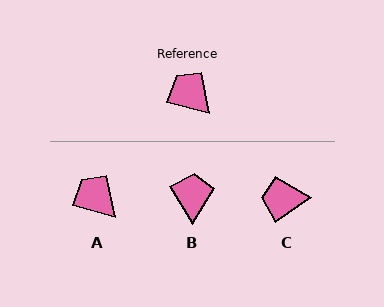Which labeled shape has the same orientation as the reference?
A.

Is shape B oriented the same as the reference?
No, it is off by about 43 degrees.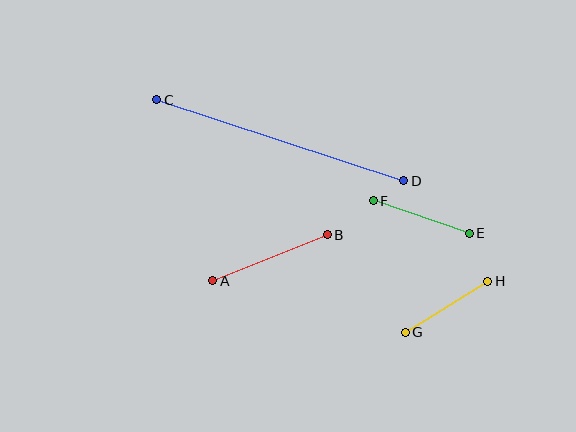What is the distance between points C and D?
The distance is approximately 260 pixels.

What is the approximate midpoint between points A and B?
The midpoint is at approximately (270, 258) pixels.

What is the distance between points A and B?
The distance is approximately 123 pixels.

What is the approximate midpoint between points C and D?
The midpoint is at approximately (280, 140) pixels.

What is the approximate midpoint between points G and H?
The midpoint is at approximately (446, 307) pixels.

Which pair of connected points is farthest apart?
Points C and D are farthest apart.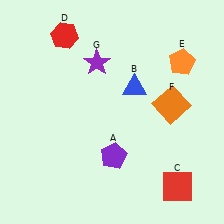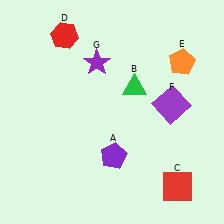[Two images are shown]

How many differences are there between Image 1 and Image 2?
There are 2 differences between the two images.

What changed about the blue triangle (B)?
In Image 1, B is blue. In Image 2, it changed to green.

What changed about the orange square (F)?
In Image 1, F is orange. In Image 2, it changed to purple.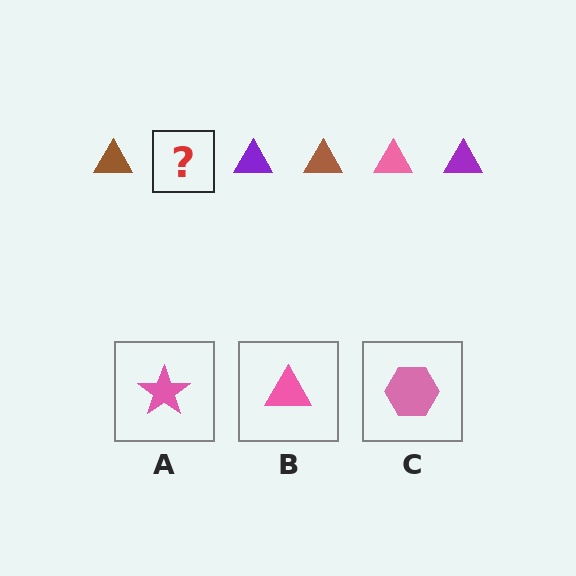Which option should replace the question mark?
Option B.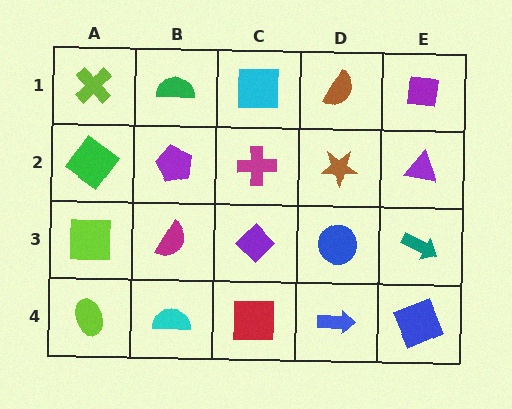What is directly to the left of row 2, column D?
A magenta cross.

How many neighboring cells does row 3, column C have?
4.